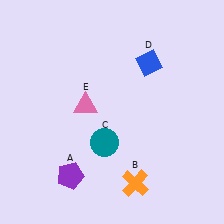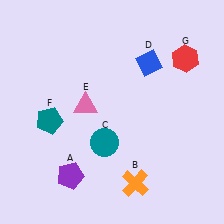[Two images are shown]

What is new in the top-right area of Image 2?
A red hexagon (G) was added in the top-right area of Image 2.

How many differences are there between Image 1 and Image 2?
There are 2 differences between the two images.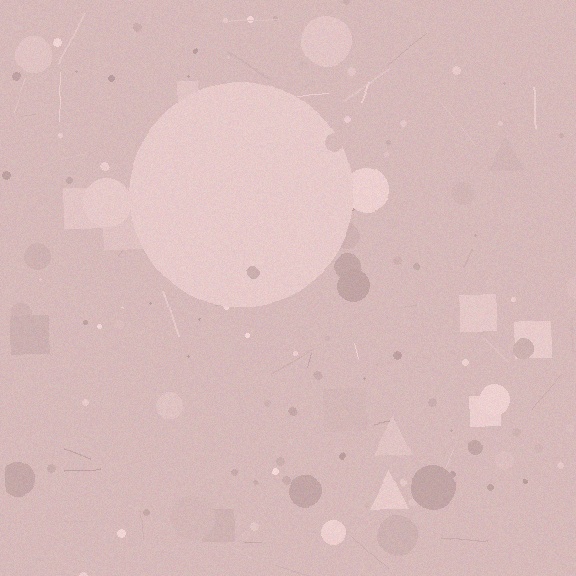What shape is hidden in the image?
A circle is hidden in the image.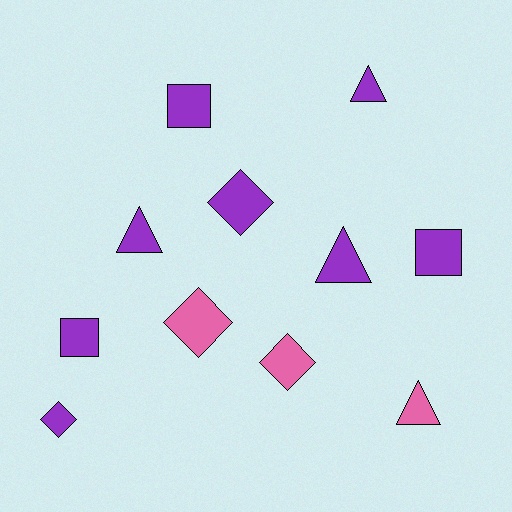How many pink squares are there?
There are no pink squares.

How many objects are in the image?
There are 11 objects.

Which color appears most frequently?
Purple, with 8 objects.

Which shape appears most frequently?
Triangle, with 4 objects.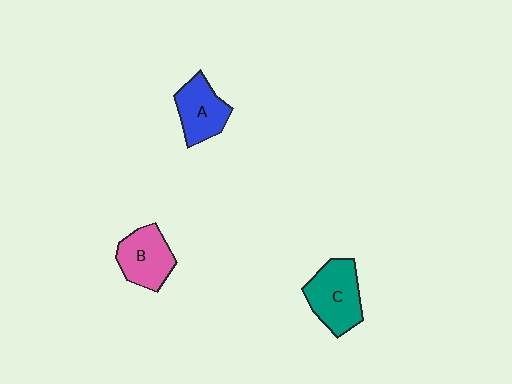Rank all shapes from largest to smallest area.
From largest to smallest: C (teal), B (pink), A (blue).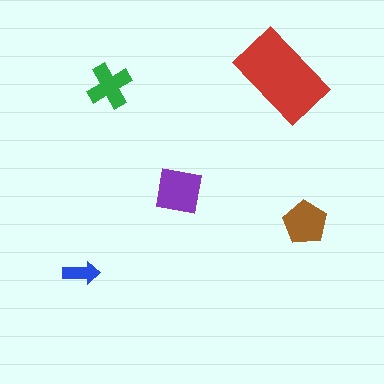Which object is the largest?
The red rectangle.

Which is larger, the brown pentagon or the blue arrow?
The brown pentagon.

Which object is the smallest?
The blue arrow.